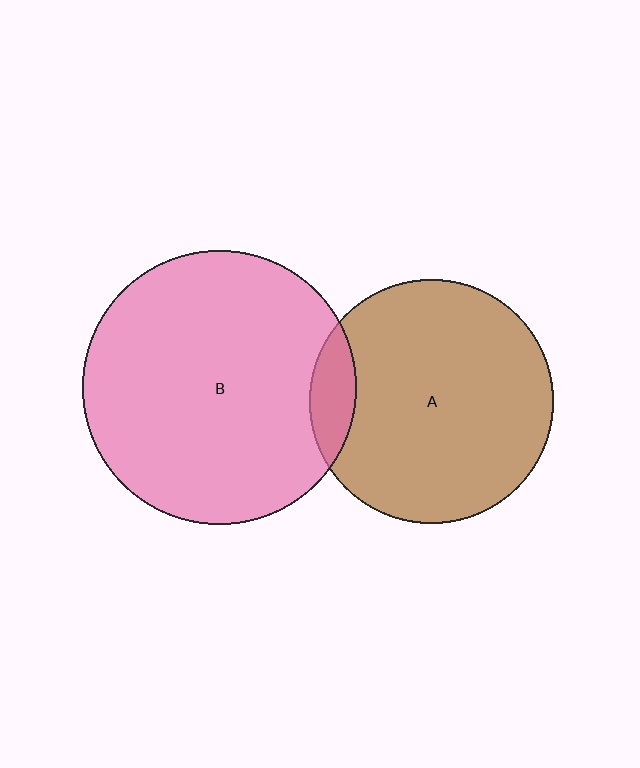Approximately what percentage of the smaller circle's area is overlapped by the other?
Approximately 10%.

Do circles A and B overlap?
Yes.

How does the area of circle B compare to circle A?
Approximately 1.3 times.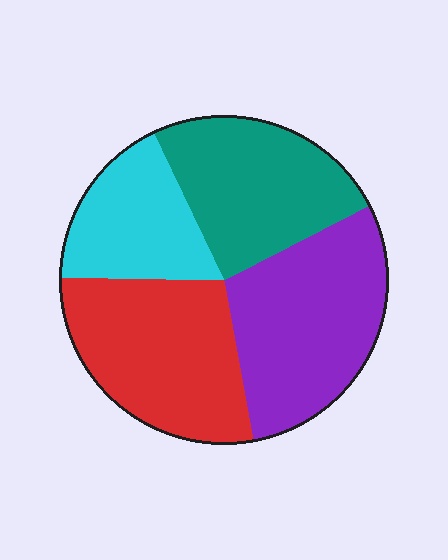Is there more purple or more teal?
Purple.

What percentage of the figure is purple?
Purple covers 29% of the figure.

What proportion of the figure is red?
Red covers about 30% of the figure.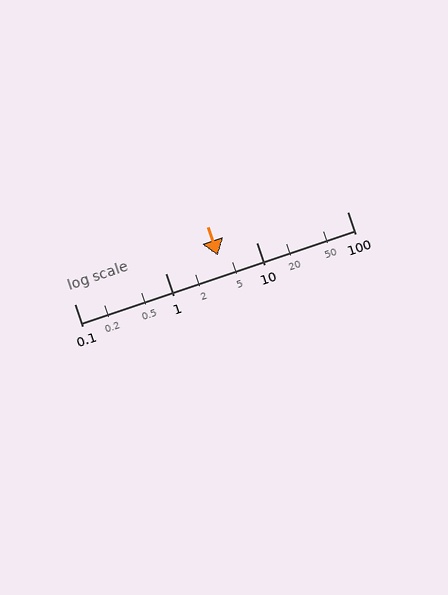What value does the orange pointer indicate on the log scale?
The pointer indicates approximately 3.8.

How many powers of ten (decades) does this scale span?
The scale spans 3 decades, from 0.1 to 100.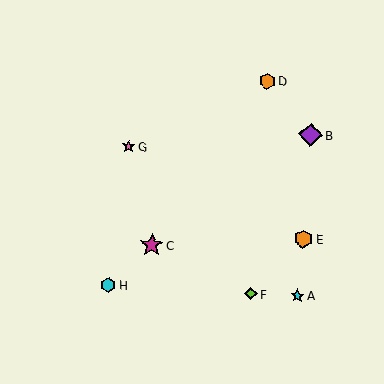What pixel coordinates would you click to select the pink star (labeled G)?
Click at (129, 147) to select the pink star G.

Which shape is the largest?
The magenta star (labeled C) is the largest.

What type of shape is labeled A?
Shape A is a cyan star.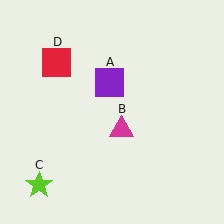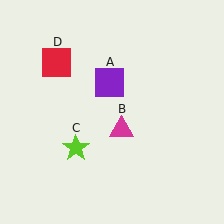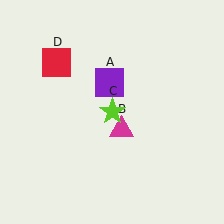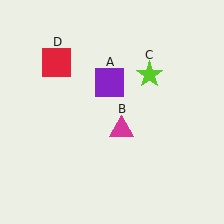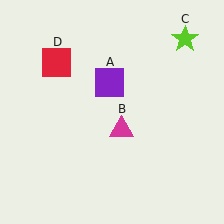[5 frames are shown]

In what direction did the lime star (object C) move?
The lime star (object C) moved up and to the right.